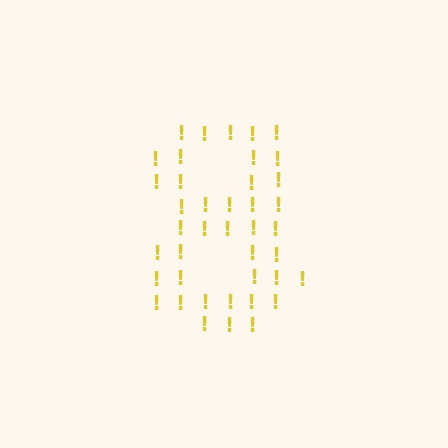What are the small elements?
The small elements are exclamation marks.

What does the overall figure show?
The overall figure shows the digit 8.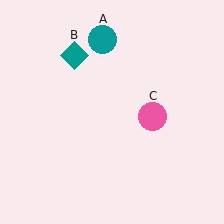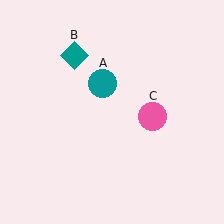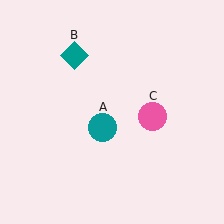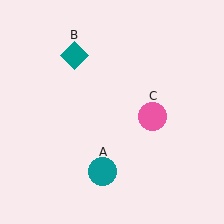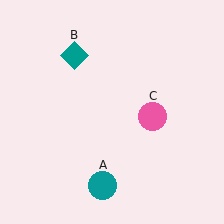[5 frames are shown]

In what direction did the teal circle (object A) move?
The teal circle (object A) moved down.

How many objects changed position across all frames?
1 object changed position: teal circle (object A).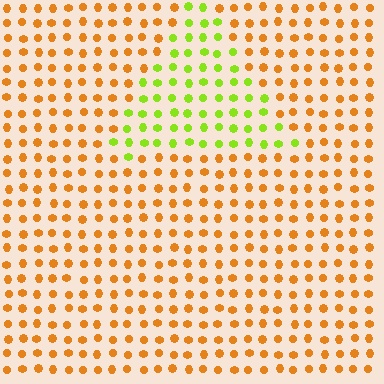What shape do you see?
I see a triangle.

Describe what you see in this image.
The image is filled with small orange elements in a uniform arrangement. A triangle-shaped region is visible where the elements are tinted to a slightly different hue, forming a subtle color boundary.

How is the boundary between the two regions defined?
The boundary is defined purely by a slight shift in hue (about 57 degrees). Spacing, size, and orientation are identical on both sides.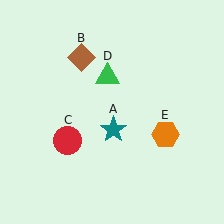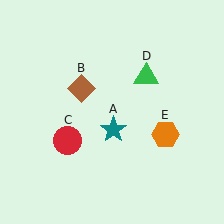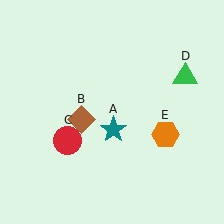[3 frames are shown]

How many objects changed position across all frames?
2 objects changed position: brown diamond (object B), green triangle (object D).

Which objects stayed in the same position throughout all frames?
Teal star (object A) and red circle (object C) and orange hexagon (object E) remained stationary.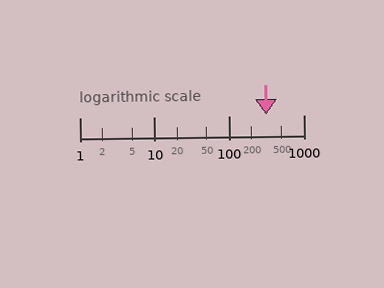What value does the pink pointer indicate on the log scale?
The pointer indicates approximately 310.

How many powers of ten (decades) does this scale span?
The scale spans 3 decades, from 1 to 1000.